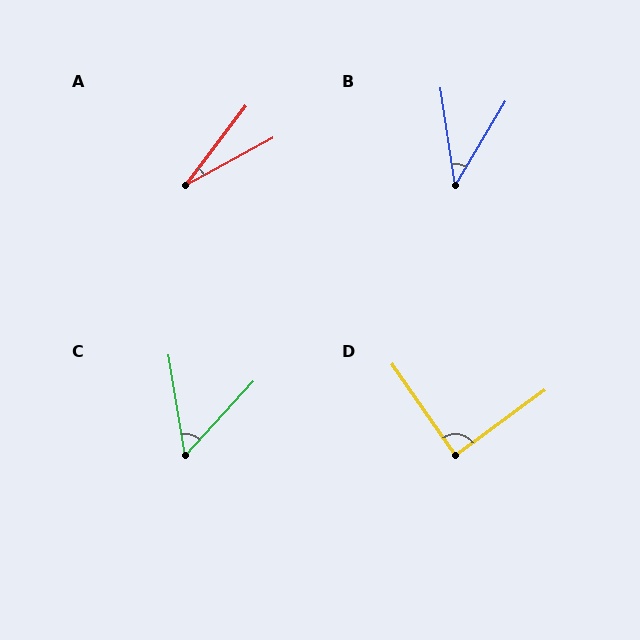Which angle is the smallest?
A, at approximately 24 degrees.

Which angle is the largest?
D, at approximately 89 degrees.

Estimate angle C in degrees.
Approximately 52 degrees.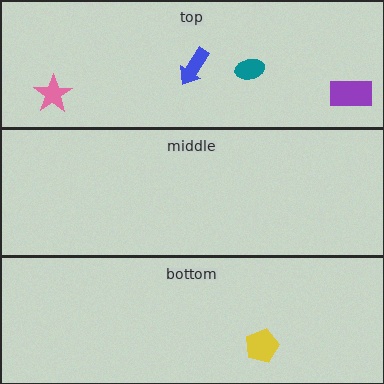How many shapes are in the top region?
4.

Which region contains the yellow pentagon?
The bottom region.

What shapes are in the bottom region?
The yellow pentagon.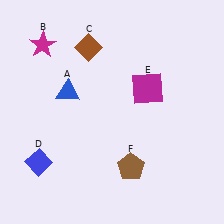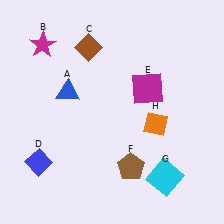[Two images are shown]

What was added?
A cyan square (G), an orange diamond (H) were added in Image 2.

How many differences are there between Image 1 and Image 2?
There are 2 differences between the two images.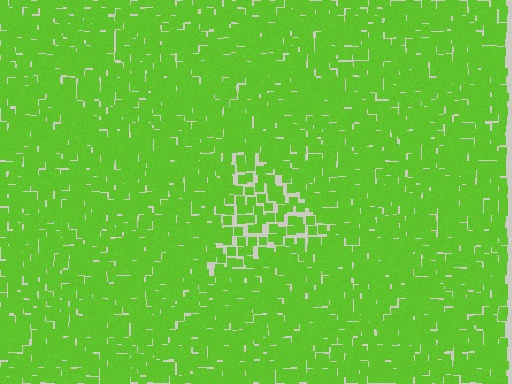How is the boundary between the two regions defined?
The boundary is defined by a change in element density (approximately 1.8x ratio). All elements are the same color, size, and shape.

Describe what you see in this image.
The image contains small lime elements arranged at two different densities. A triangle-shaped region is visible where the elements are less densely packed than the surrounding area.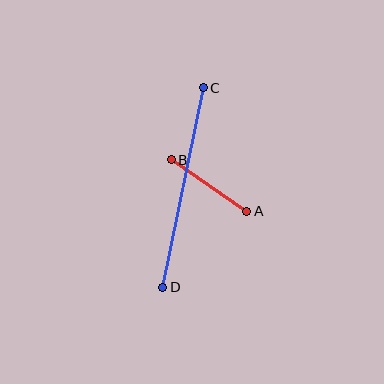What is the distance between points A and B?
The distance is approximately 92 pixels.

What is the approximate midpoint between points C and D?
The midpoint is at approximately (183, 187) pixels.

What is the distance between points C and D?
The distance is approximately 204 pixels.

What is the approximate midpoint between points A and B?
The midpoint is at approximately (209, 186) pixels.